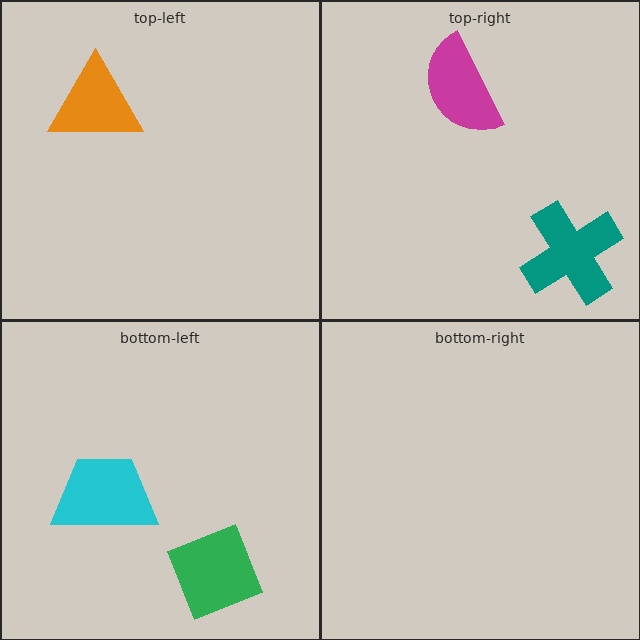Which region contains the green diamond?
The bottom-left region.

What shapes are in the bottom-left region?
The green diamond, the cyan trapezoid.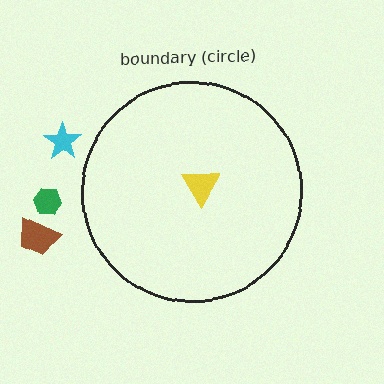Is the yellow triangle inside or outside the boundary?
Inside.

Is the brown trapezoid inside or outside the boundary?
Outside.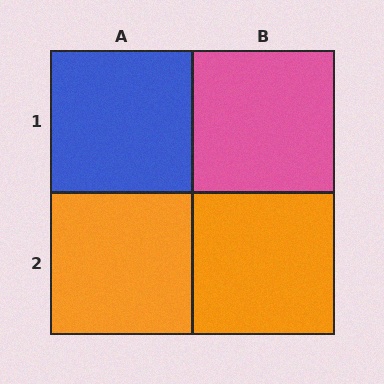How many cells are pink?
1 cell is pink.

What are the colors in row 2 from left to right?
Orange, orange.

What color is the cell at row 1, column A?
Blue.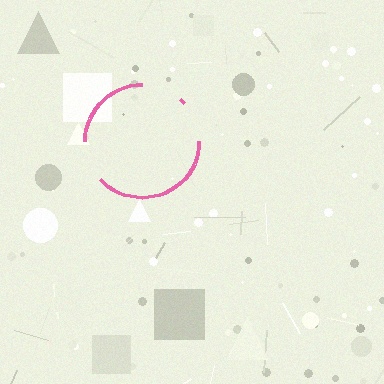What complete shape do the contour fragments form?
The contour fragments form a circle.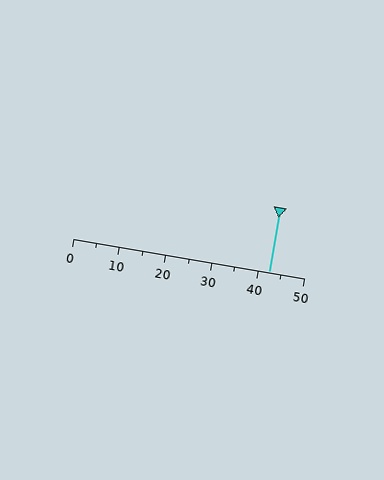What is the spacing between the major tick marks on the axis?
The major ticks are spaced 10 apart.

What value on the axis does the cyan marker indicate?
The marker indicates approximately 42.5.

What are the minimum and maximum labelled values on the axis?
The axis runs from 0 to 50.